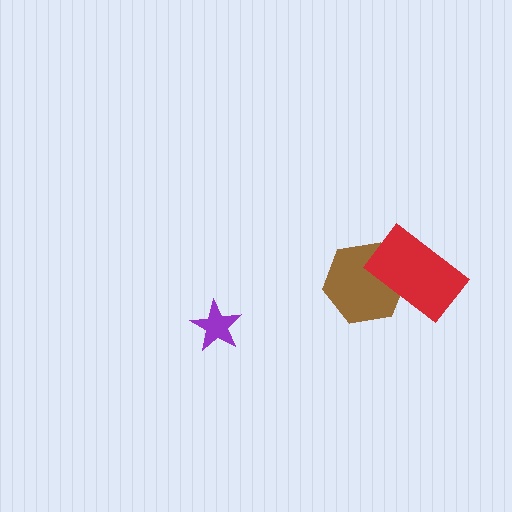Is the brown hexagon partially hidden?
Yes, it is partially covered by another shape.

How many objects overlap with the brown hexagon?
1 object overlaps with the brown hexagon.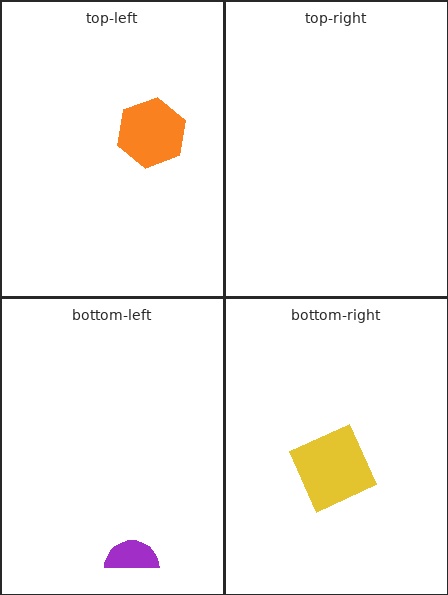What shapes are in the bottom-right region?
The yellow square.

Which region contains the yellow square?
The bottom-right region.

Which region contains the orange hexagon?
The top-left region.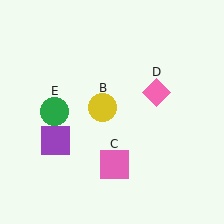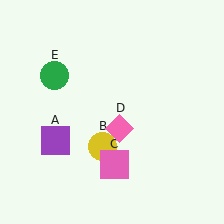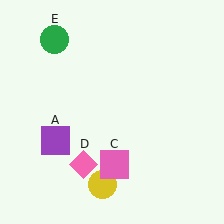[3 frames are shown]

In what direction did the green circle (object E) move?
The green circle (object E) moved up.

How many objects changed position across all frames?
3 objects changed position: yellow circle (object B), pink diamond (object D), green circle (object E).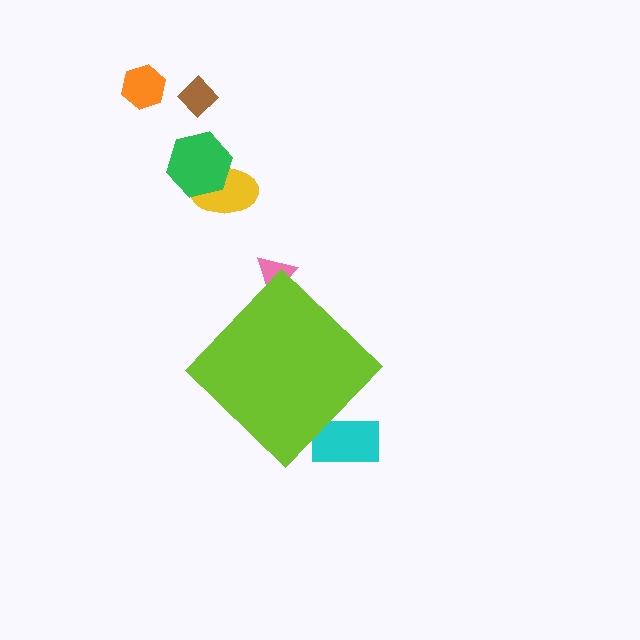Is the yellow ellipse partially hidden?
No, the yellow ellipse is fully visible.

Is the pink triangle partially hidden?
Yes, the pink triangle is partially hidden behind the lime diamond.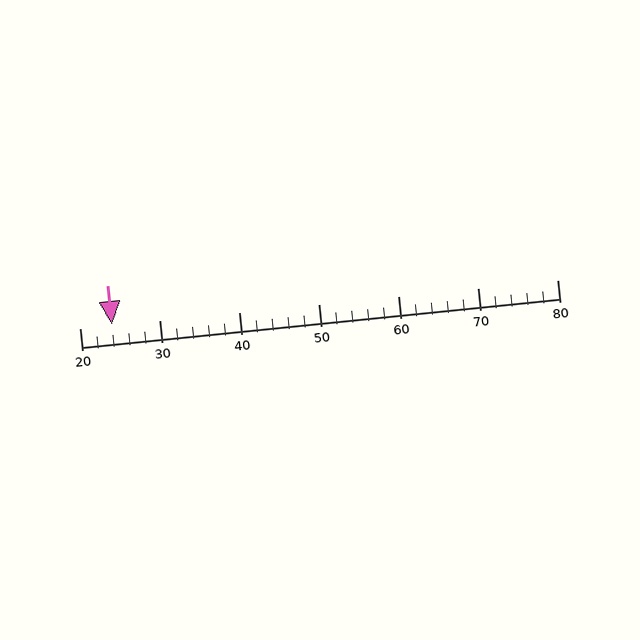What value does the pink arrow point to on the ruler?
The pink arrow points to approximately 24.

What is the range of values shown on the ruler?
The ruler shows values from 20 to 80.